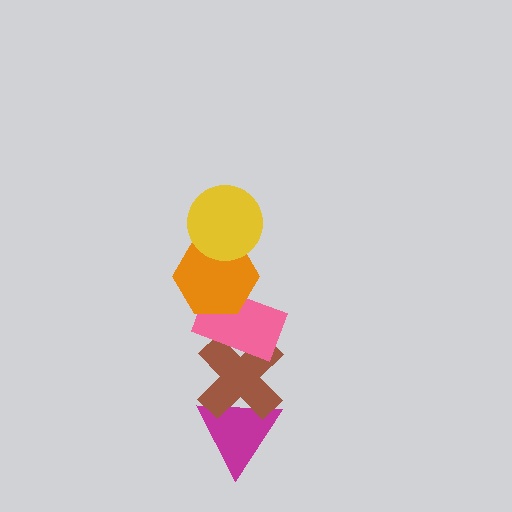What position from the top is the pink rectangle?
The pink rectangle is 3rd from the top.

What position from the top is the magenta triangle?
The magenta triangle is 5th from the top.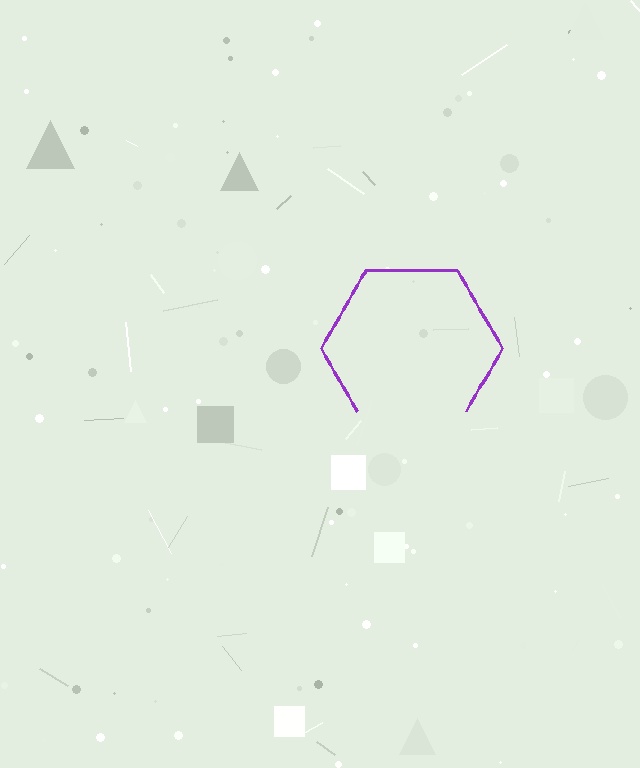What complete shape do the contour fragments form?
The contour fragments form a hexagon.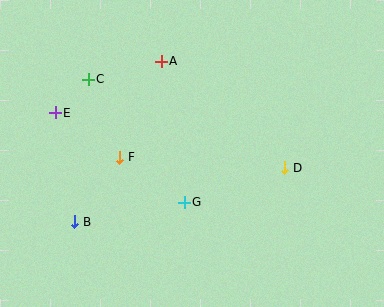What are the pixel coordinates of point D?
Point D is at (285, 168).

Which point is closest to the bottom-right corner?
Point D is closest to the bottom-right corner.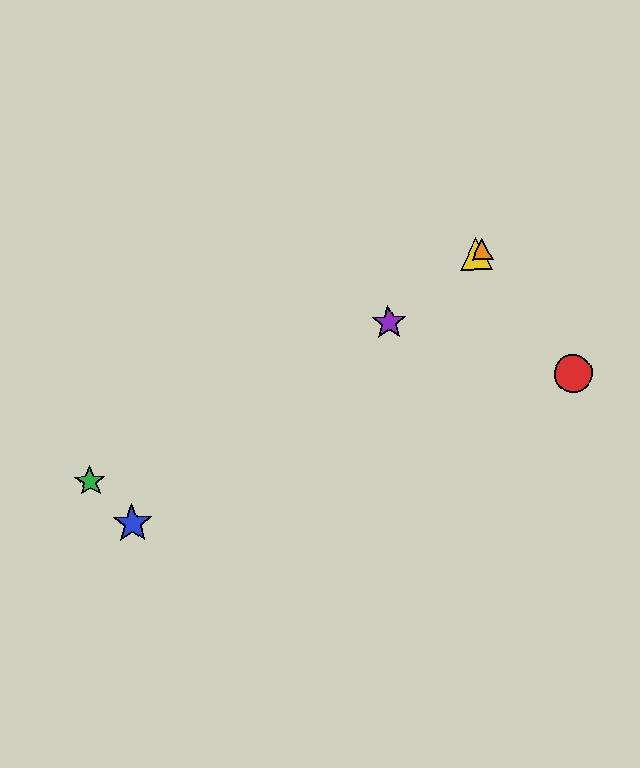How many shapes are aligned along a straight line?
4 shapes (the blue star, the yellow triangle, the purple star, the orange triangle) are aligned along a straight line.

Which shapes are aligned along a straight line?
The blue star, the yellow triangle, the purple star, the orange triangle are aligned along a straight line.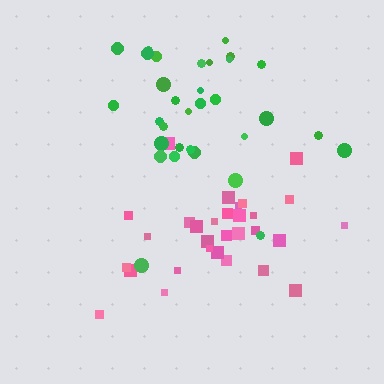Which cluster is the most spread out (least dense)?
Pink.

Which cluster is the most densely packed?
Green.